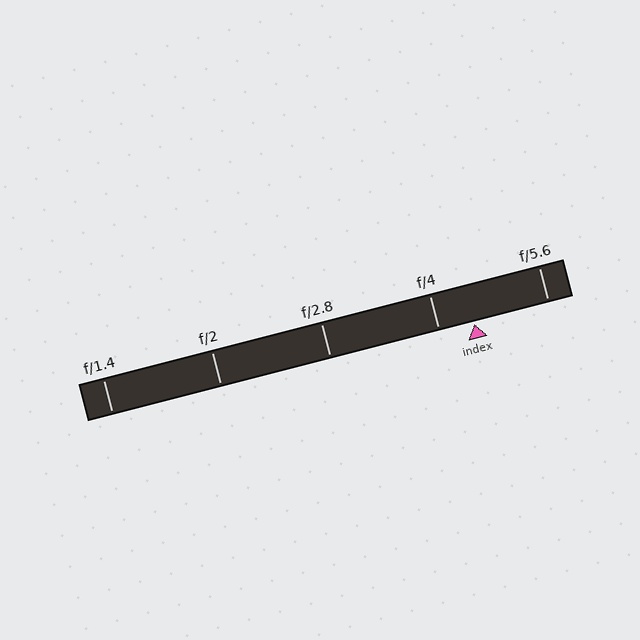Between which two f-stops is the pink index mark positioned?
The index mark is between f/4 and f/5.6.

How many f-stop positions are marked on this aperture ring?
There are 5 f-stop positions marked.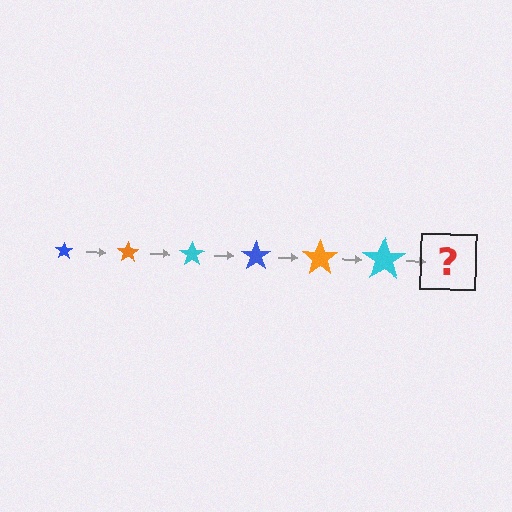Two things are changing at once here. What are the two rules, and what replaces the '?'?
The two rules are that the star grows larger each step and the color cycles through blue, orange, and cyan. The '?' should be a blue star, larger than the previous one.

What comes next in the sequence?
The next element should be a blue star, larger than the previous one.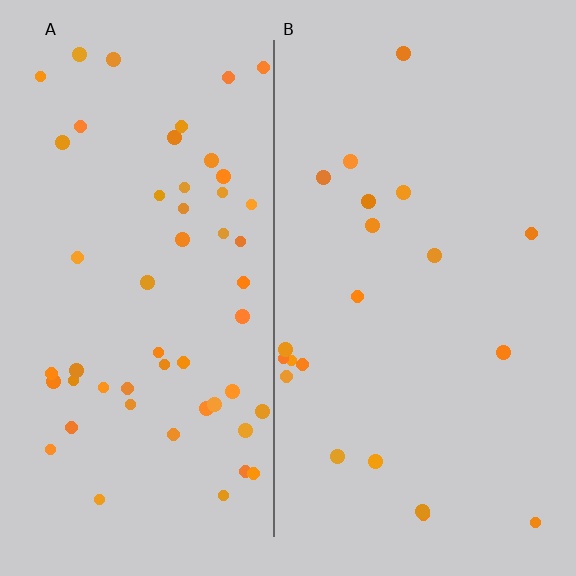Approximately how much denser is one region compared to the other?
Approximately 2.5× — region A over region B.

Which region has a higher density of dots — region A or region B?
A (the left).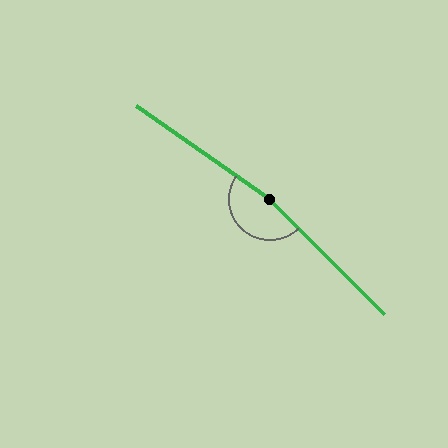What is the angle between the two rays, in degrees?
Approximately 170 degrees.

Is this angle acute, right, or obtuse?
It is obtuse.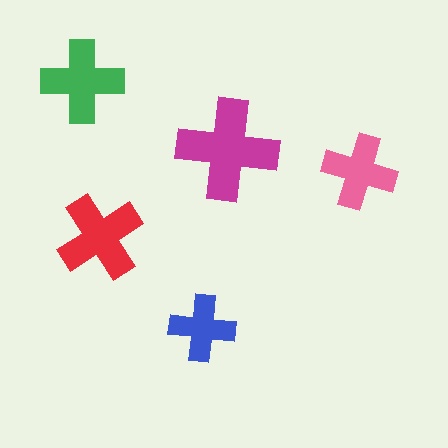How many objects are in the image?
There are 5 objects in the image.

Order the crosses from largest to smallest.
the magenta one, the red one, the green one, the pink one, the blue one.